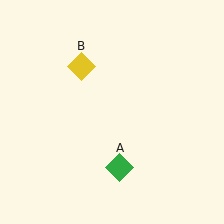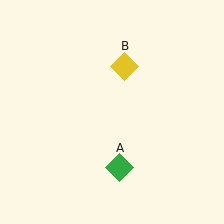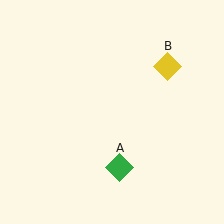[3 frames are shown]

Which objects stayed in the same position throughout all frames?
Green diamond (object A) remained stationary.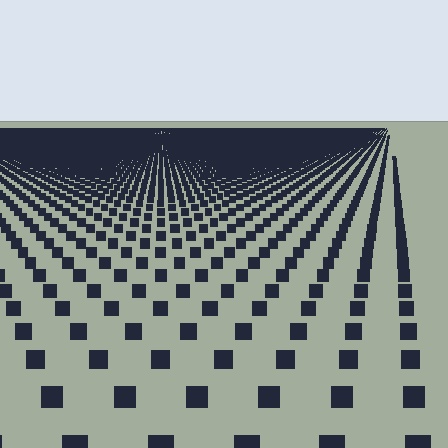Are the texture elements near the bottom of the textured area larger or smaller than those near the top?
Larger. Near the bottom, elements are closer to the viewer and appear at a bigger on-screen size.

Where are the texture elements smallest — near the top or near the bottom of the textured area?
Near the top.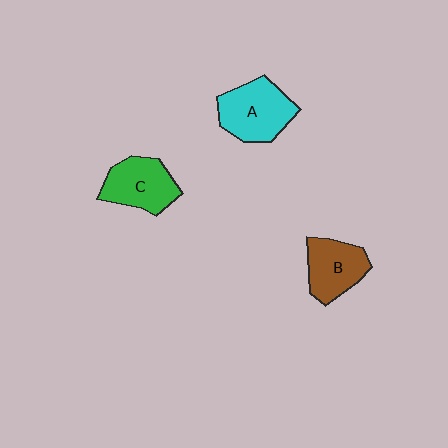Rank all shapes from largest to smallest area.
From largest to smallest: A (cyan), C (green), B (brown).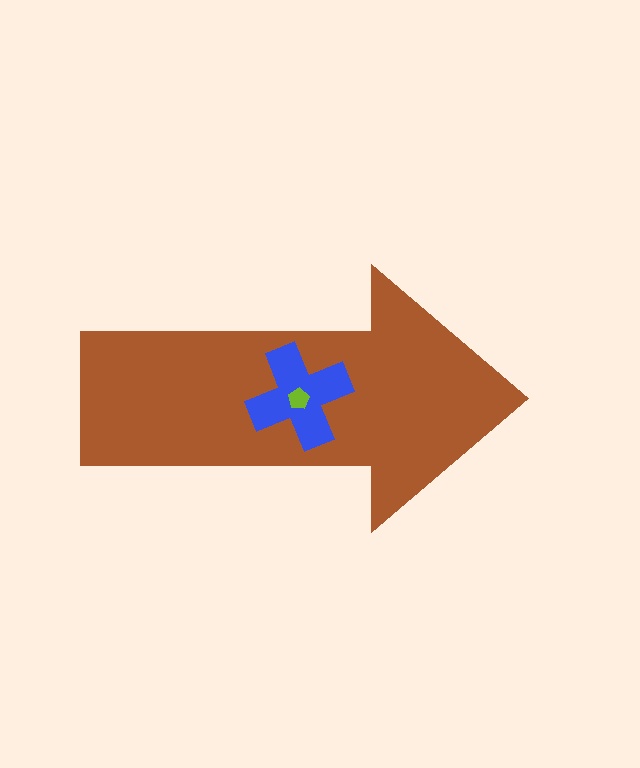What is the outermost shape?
The brown arrow.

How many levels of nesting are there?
3.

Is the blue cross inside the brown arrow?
Yes.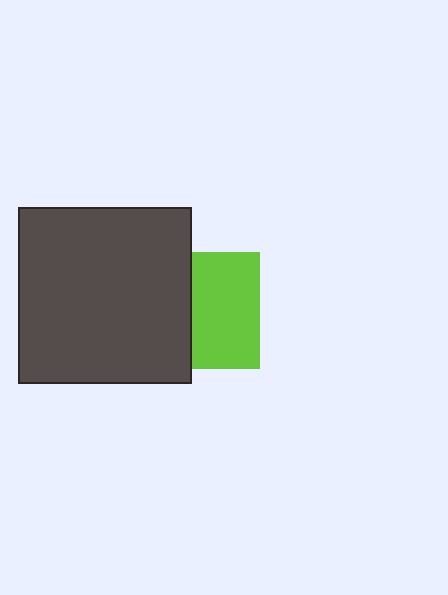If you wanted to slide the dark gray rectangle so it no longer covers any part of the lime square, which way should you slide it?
Slide it left — that is the most direct way to separate the two shapes.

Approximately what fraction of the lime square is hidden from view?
Roughly 41% of the lime square is hidden behind the dark gray rectangle.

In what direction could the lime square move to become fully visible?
The lime square could move right. That would shift it out from behind the dark gray rectangle entirely.